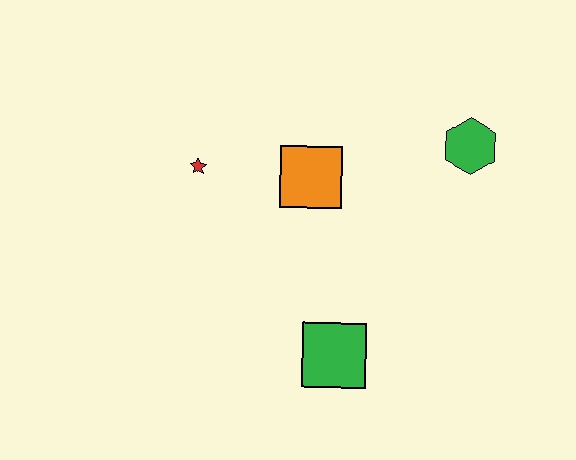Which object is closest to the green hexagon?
The orange square is closest to the green hexagon.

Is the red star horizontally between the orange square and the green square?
No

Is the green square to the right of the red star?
Yes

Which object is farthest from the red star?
The green hexagon is farthest from the red star.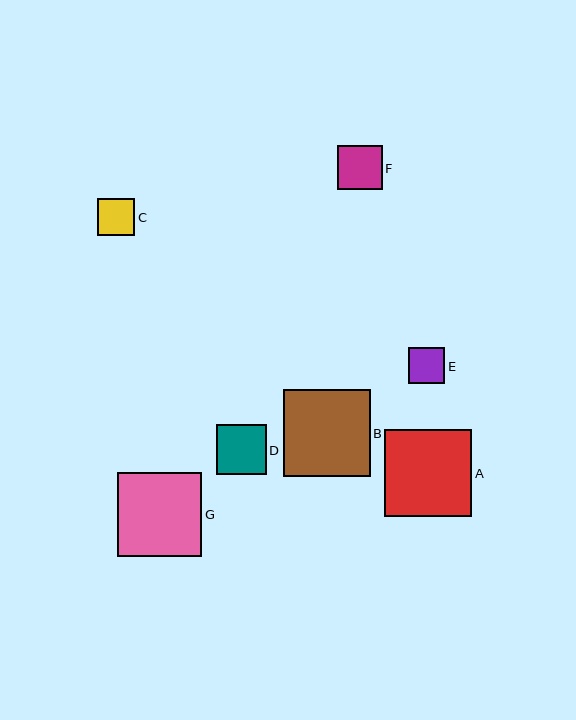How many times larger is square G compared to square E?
Square G is approximately 2.3 times the size of square E.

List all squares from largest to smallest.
From largest to smallest: A, B, G, D, F, C, E.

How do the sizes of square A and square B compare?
Square A and square B are approximately the same size.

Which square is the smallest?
Square E is the smallest with a size of approximately 36 pixels.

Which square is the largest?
Square A is the largest with a size of approximately 87 pixels.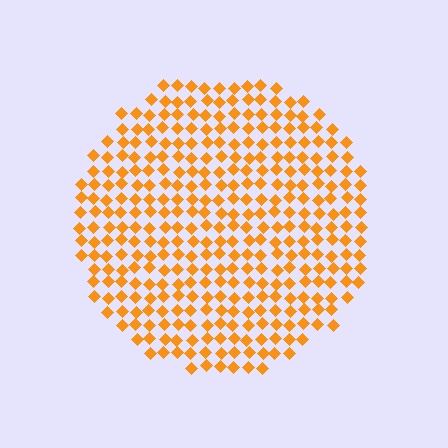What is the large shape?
The large shape is a circle.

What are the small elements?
The small elements are diamonds.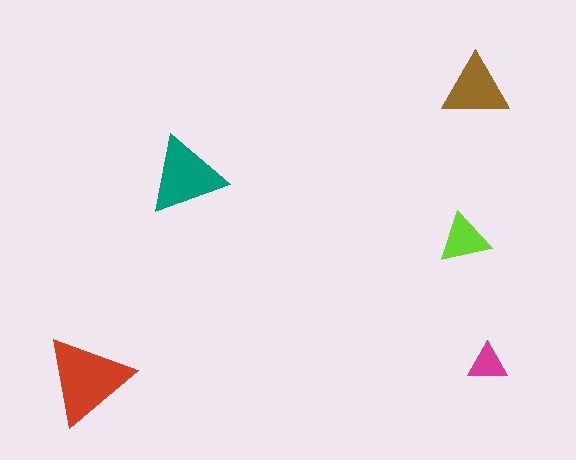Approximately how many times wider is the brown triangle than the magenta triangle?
About 1.5 times wider.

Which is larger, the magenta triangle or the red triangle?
The red one.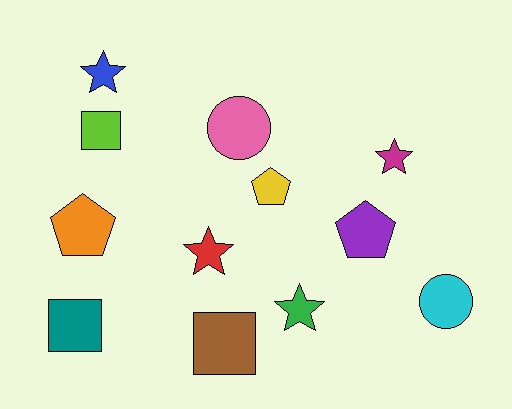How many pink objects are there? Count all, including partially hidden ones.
There is 1 pink object.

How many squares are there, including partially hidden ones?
There are 3 squares.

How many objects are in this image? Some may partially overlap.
There are 12 objects.